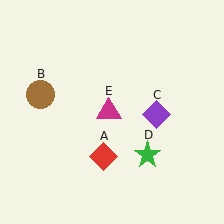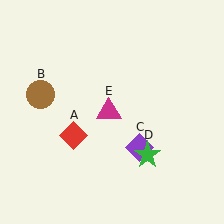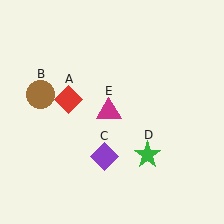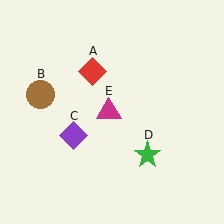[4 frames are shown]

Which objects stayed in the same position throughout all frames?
Brown circle (object B) and green star (object D) and magenta triangle (object E) remained stationary.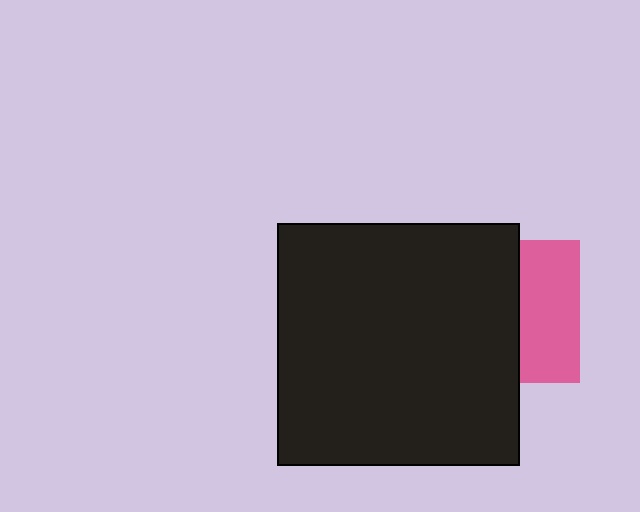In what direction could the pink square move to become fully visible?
The pink square could move right. That would shift it out from behind the black square entirely.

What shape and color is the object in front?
The object in front is a black square.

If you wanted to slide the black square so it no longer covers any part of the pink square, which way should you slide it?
Slide it left — that is the most direct way to separate the two shapes.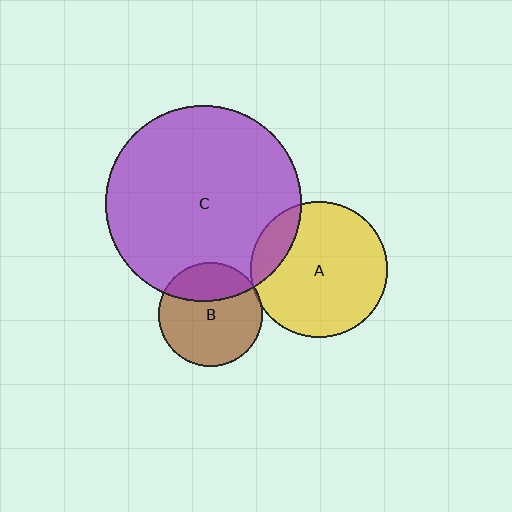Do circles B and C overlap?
Yes.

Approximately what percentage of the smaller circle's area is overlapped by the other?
Approximately 30%.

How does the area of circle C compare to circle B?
Approximately 3.5 times.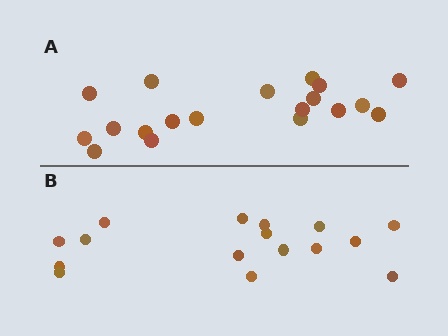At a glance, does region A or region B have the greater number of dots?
Region A (the top region) has more dots.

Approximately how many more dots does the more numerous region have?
Region A has just a few more — roughly 2 or 3 more dots than region B.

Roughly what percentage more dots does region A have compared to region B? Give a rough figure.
About 20% more.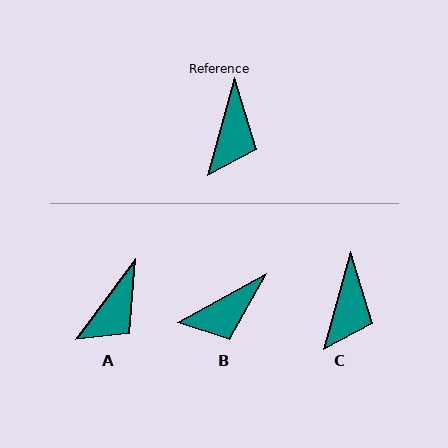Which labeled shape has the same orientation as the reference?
C.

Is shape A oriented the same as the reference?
No, it is off by about 21 degrees.